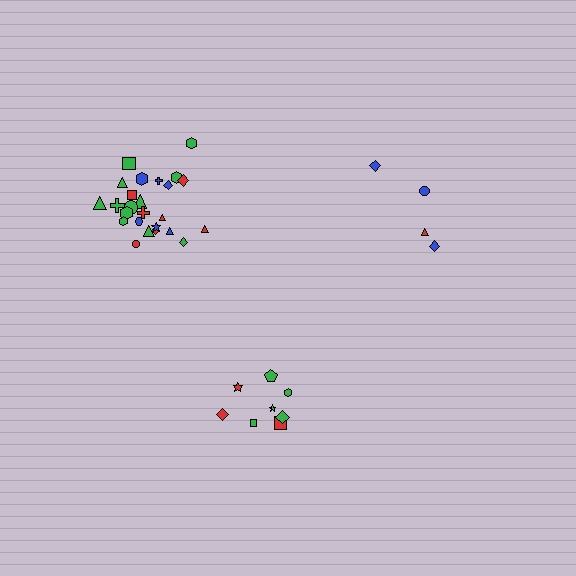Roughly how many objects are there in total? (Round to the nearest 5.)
Roughly 35 objects in total.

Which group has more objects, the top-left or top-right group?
The top-left group.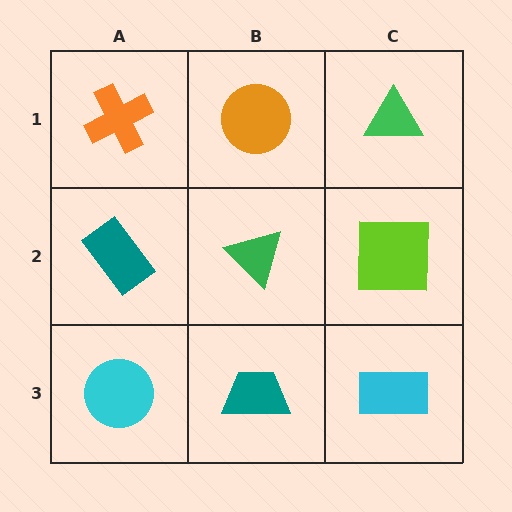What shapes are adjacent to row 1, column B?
A green triangle (row 2, column B), an orange cross (row 1, column A), a green triangle (row 1, column C).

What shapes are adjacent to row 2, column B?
An orange circle (row 1, column B), a teal trapezoid (row 3, column B), a teal rectangle (row 2, column A), a lime square (row 2, column C).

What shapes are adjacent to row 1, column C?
A lime square (row 2, column C), an orange circle (row 1, column B).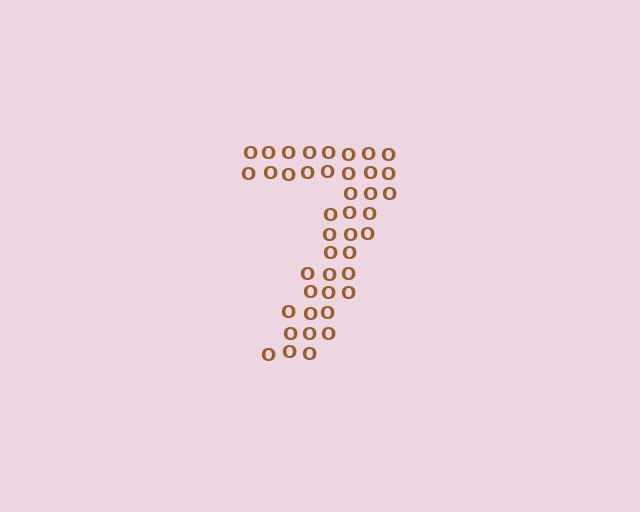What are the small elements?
The small elements are letter O's.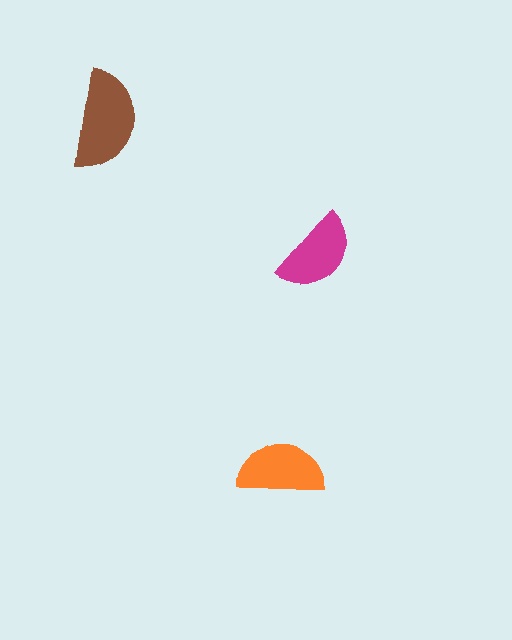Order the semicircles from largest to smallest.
the brown one, the orange one, the magenta one.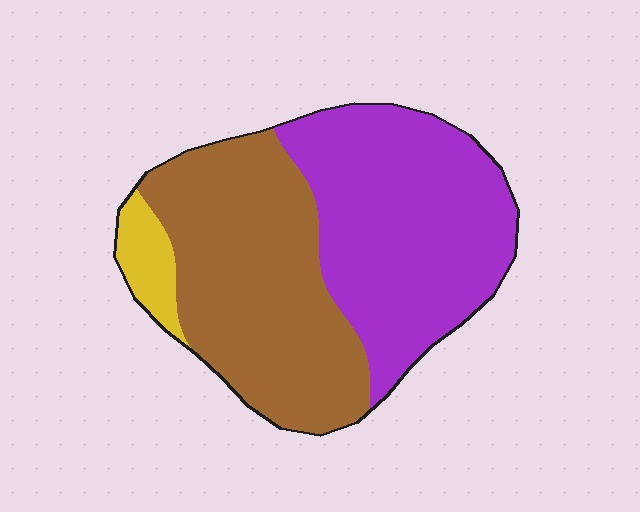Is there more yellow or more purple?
Purple.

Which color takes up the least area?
Yellow, at roughly 5%.